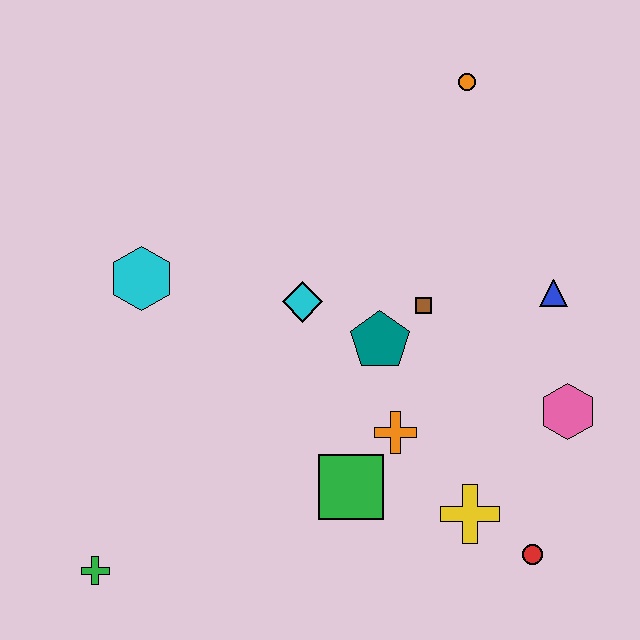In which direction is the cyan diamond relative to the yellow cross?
The cyan diamond is above the yellow cross.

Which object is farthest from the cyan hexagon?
The red circle is farthest from the cyan hexagon.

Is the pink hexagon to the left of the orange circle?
No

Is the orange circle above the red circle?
Yes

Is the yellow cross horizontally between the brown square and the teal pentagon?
No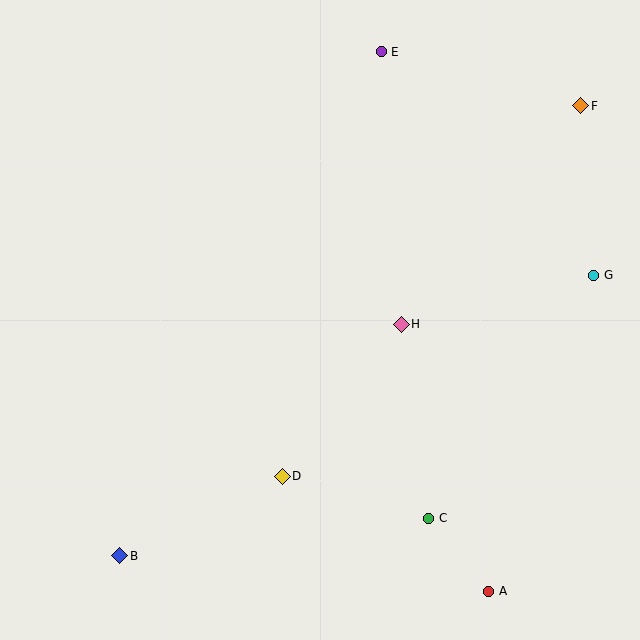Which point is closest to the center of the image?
Point H at (401, 324) is closest to the center.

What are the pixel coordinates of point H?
Point H is at (401, 324).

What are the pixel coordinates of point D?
Point D is at (282, 476).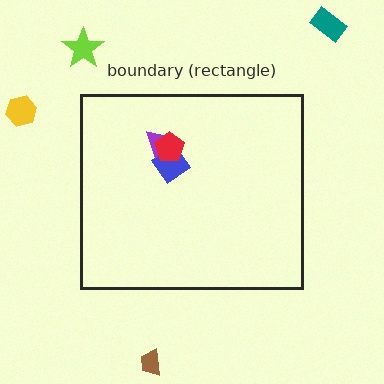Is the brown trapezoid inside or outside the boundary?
Outside.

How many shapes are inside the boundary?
3 inside, 4 outside.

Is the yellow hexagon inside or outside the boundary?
Outside.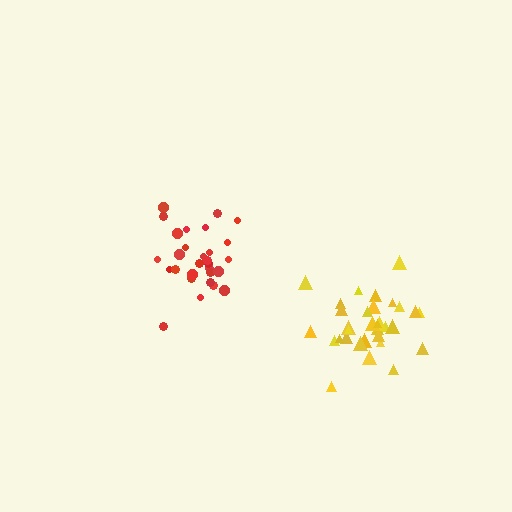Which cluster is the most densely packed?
Red.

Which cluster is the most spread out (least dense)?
Yellow.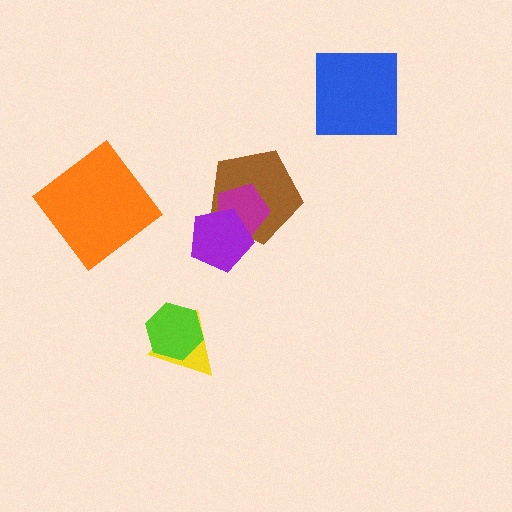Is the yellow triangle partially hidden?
Yes, it is partially covered by another shape.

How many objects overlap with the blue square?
0 objects overlap with the blue square.